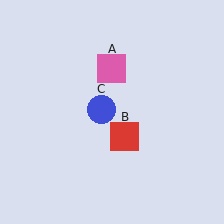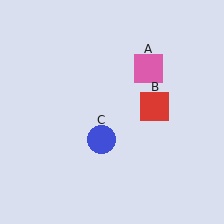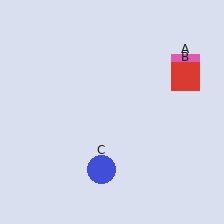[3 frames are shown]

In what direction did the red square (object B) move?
The red square (object B) moved up and to the right.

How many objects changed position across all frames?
3 objects changed position: pink square (object A), red square (object B), blue circle (object C).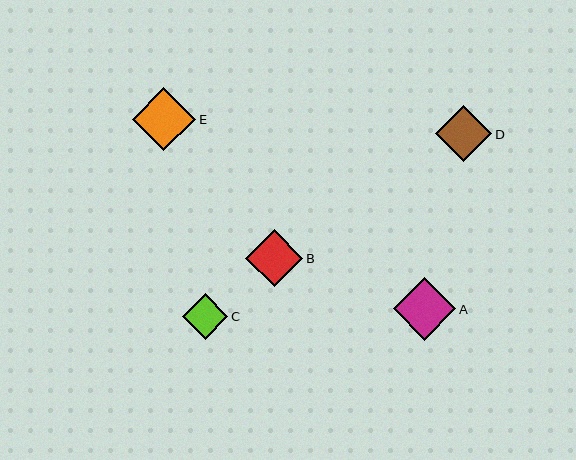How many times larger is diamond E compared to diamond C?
Diamond E is approximately 1.4 times the size of diamond C.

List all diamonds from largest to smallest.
From largest to smallest: E, A, B, D, C.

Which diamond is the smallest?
Diamond C is the smallest with a size of approximately 46 pixels.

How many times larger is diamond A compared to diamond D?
Diamond A is approximately 1.1 times the size of diamond D.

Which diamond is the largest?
Diamond E is the largest with a size of approximately 63 pixels.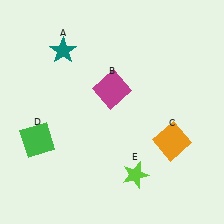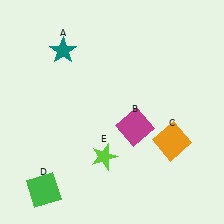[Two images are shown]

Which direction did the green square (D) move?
The green square (D) moved down.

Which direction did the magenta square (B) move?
The magenta square (B) moved down.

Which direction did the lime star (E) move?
The lime star (E) moved left.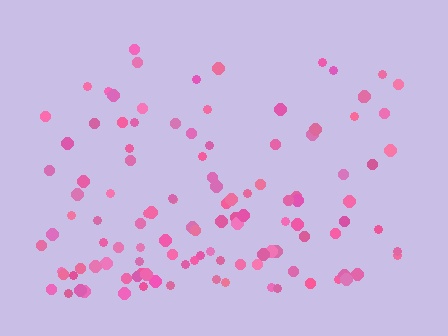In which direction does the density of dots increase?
From top to bottom, with the bottom side densest.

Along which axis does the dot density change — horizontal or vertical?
Vertical.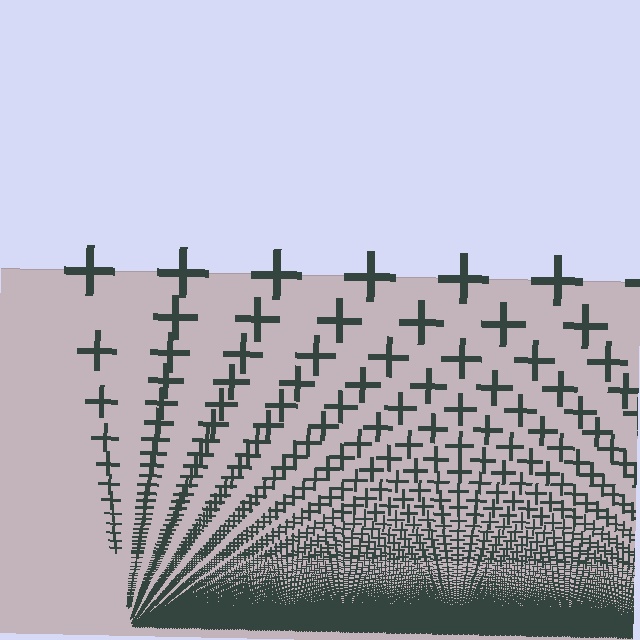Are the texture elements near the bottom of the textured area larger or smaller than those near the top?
Smaller. The gradient is inverted — elements near the bottom are smaller and denser.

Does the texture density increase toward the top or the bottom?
Density increases toward the bottom.